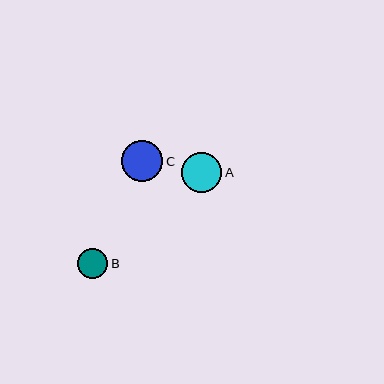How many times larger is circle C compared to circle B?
Circle C is approximately 1.3 times the size of circle B.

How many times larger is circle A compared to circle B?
Circle A is approximately 1.3 times the size of circle B.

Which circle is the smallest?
Circle B is the smallest with a size of approximately 30 pixels.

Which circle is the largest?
Circle C is the largest with a size of approximately 41 pixels.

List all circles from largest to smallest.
From largest to smallest: C, A, B.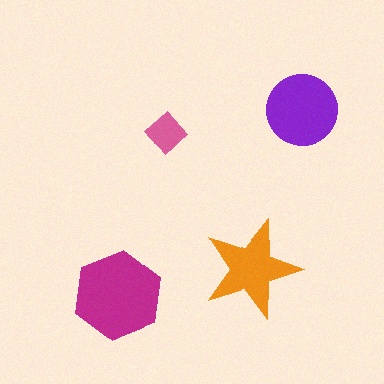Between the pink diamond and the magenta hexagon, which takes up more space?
The magenta hexagon.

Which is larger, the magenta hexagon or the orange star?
The magenta hexagon.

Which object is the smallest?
The pink diamond.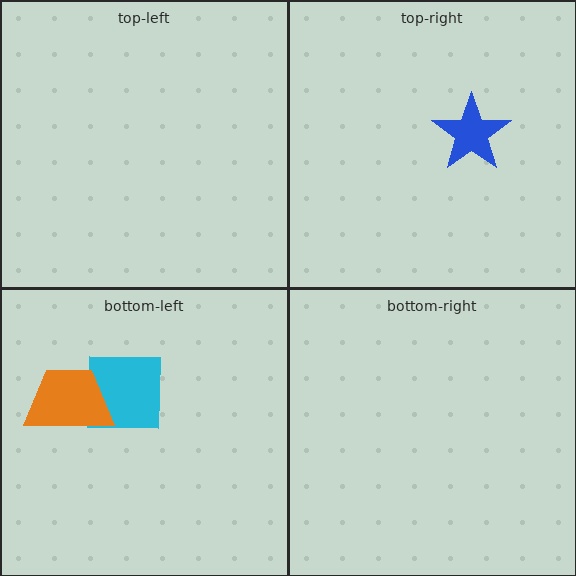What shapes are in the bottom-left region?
The cyan square, the orange trapezoid.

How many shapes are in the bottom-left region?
2.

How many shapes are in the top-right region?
1.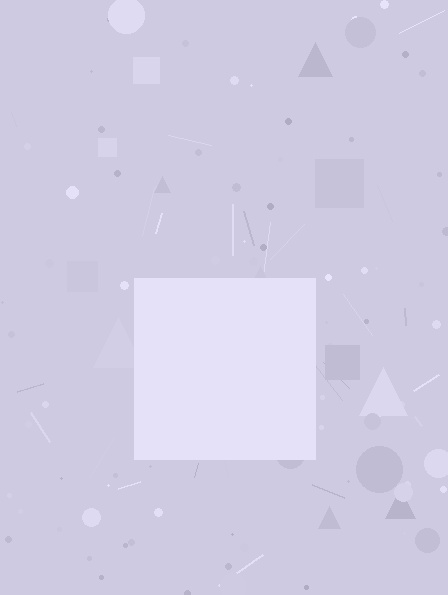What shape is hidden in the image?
A square is hidden in the image.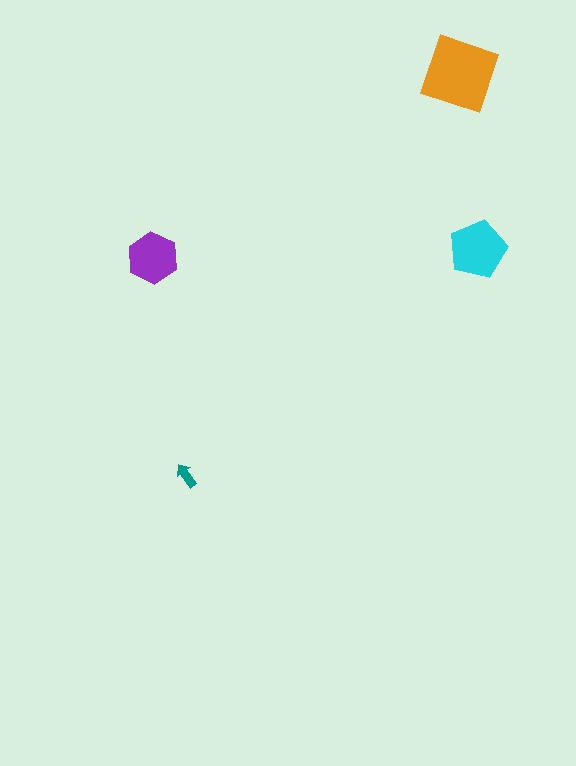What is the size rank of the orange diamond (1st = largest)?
1st.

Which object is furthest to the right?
The cyan pentagon is rightmost.